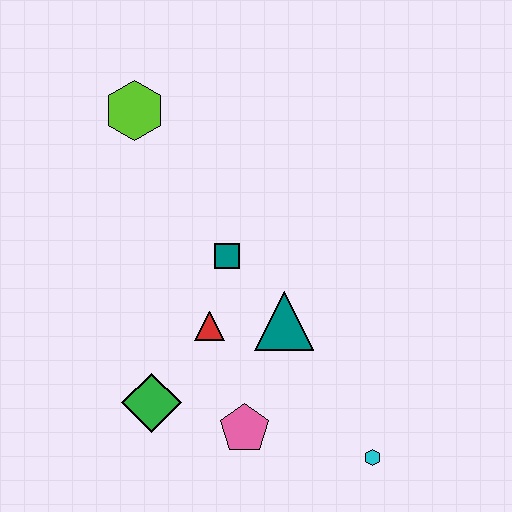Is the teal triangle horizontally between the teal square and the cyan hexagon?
Yes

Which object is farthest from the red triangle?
The lime hexagon is farthest from the red triangle.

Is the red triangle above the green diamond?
Yes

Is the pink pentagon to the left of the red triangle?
No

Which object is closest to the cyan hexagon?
The pink pentagon is closest to the cyan hexagon.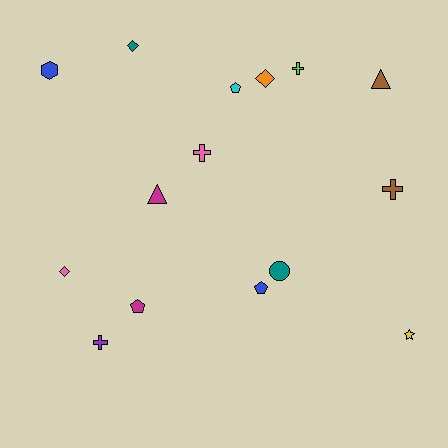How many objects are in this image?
There are 15 objects.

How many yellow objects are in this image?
There is 1 yellow object.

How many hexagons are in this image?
There is 1 hexagon.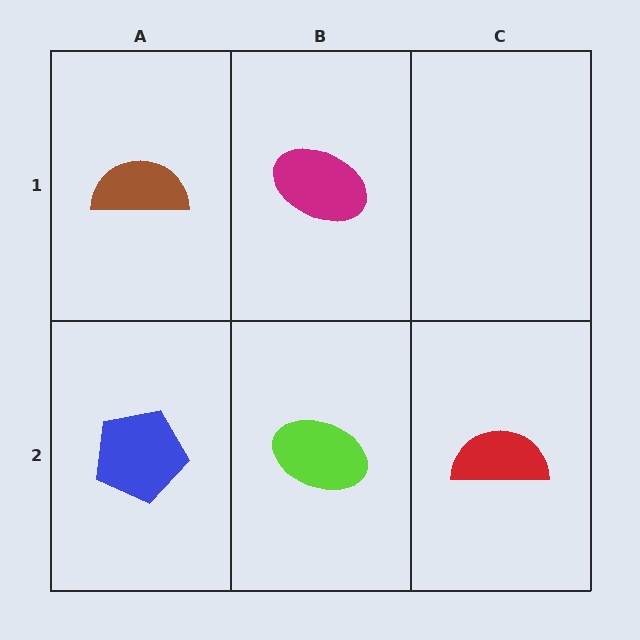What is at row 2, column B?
A lime ellipse.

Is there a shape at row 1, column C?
No, that cell is empty.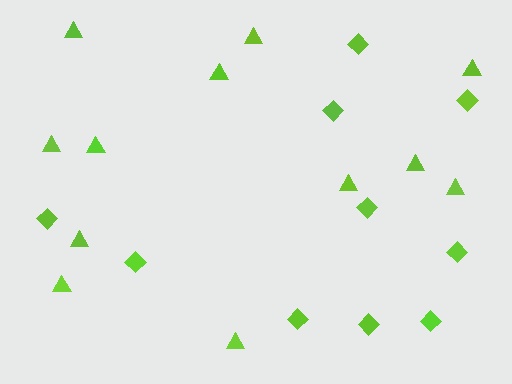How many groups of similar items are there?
There are 2 groups: one group of triangles (12) and one group of diamonds (10).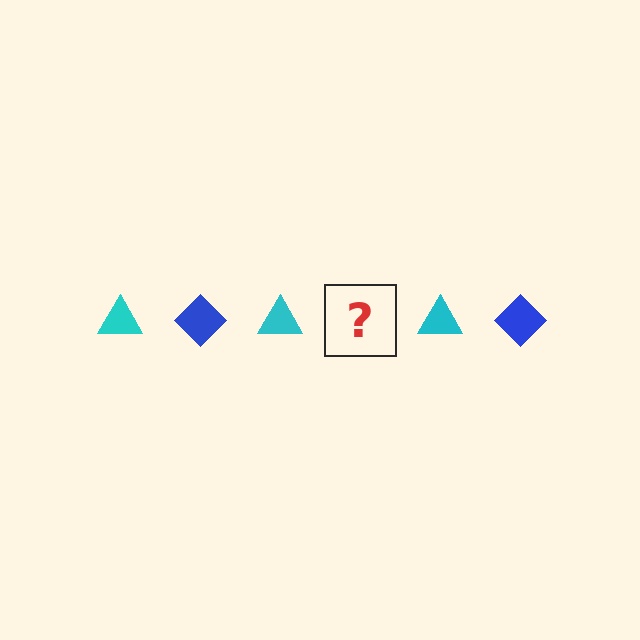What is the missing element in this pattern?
The missing element is a blue diamond.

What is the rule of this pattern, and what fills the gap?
The rule is that the pattern alternates between cyan triangle and blue diamond. The gap should be filled with a blue diamond.